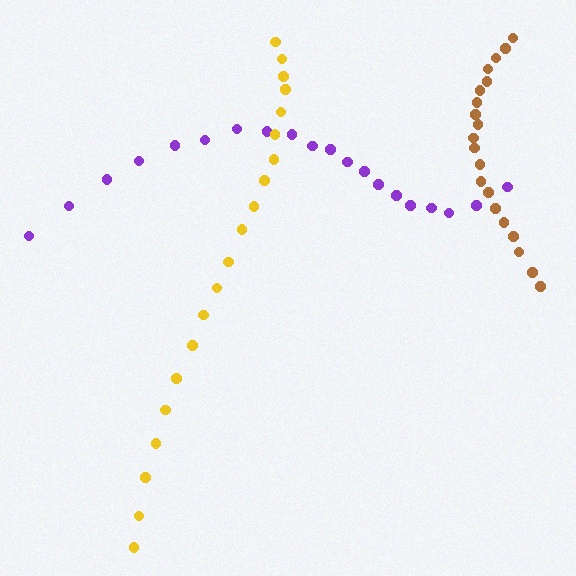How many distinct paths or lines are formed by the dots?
There are 3 distinct paths.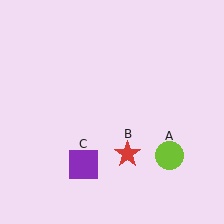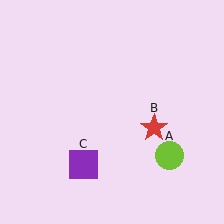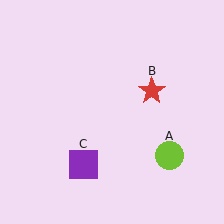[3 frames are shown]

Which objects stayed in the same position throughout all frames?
Lime circle (object A) and purple square (object C) remained stationary.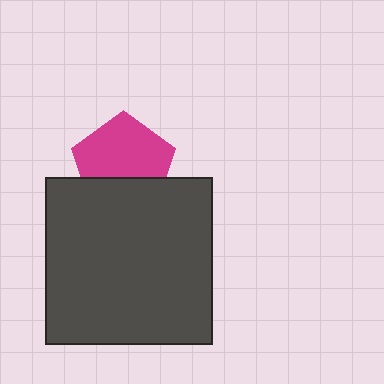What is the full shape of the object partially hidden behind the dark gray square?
The partially hidden object is a magenta pentagon.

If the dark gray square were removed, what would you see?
You would see the complete magenta pentagon.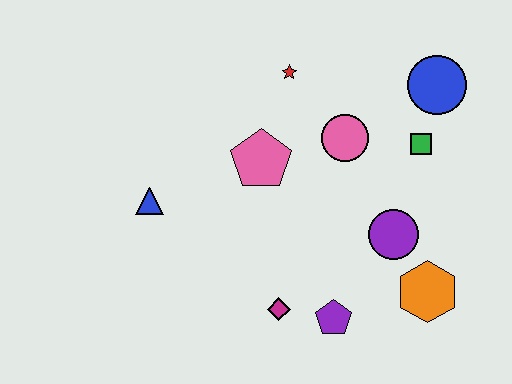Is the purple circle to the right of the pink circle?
Yes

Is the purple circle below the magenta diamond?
No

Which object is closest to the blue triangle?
The pink pentagon is closest to the blue triangle.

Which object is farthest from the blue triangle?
The blue circle is farthest from the blue triangle.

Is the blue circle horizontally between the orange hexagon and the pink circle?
No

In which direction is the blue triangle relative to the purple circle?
The blue triangle is to the left of the purple circle.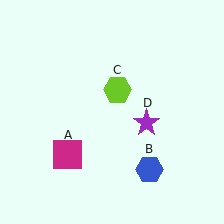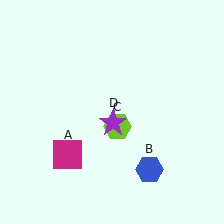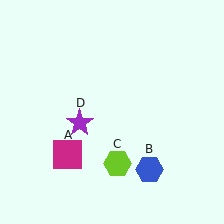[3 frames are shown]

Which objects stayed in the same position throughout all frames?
Magenta square (object A) and blue hexagon (object B) remained stationary.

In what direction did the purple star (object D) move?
The purple star (object D) moved left.